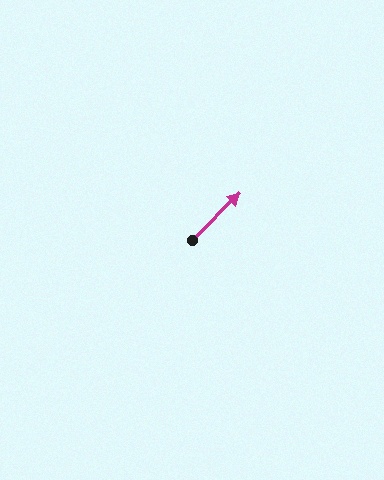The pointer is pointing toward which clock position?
Roughly 2 o'clock.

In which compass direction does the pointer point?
Northeast.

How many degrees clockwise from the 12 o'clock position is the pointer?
Approximately 45 degrees.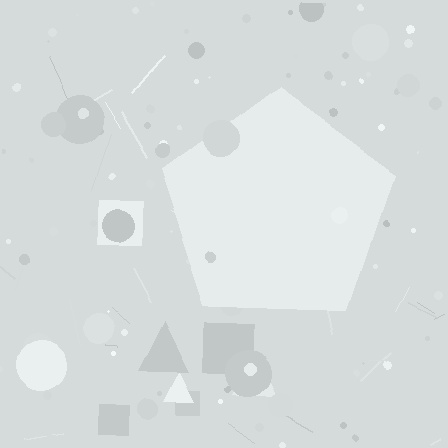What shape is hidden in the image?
A pentagon is hidden in the image.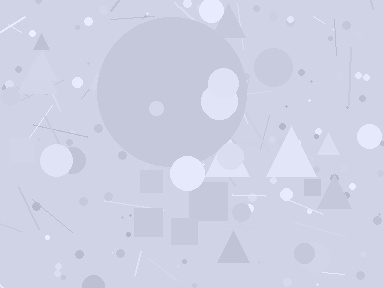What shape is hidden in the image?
A circle is hidden in the image.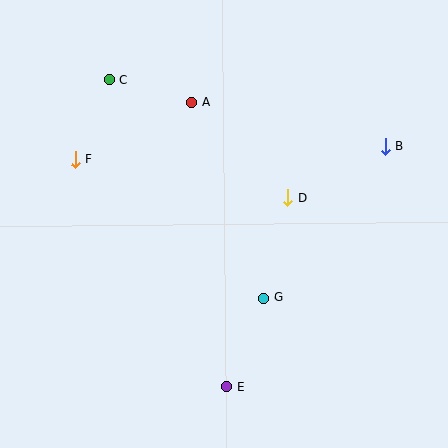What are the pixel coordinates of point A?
Point A is at (192, 103).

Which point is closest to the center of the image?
Point D at (288, 198) is closest to the center.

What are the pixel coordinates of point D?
Point D is at (288, 198).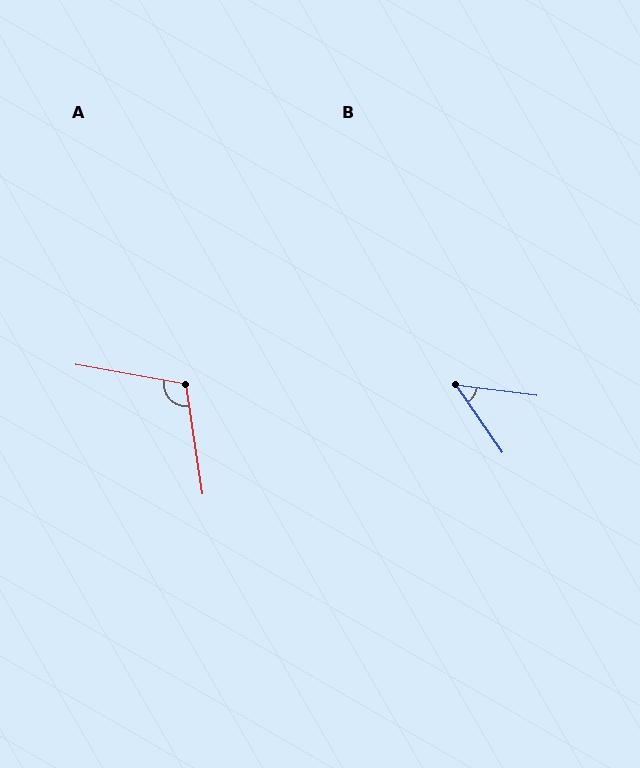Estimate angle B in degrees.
Approximately 48 degrees.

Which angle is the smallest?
B, at approximately 48 degrees.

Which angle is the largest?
A, at approximately 109 degrees.